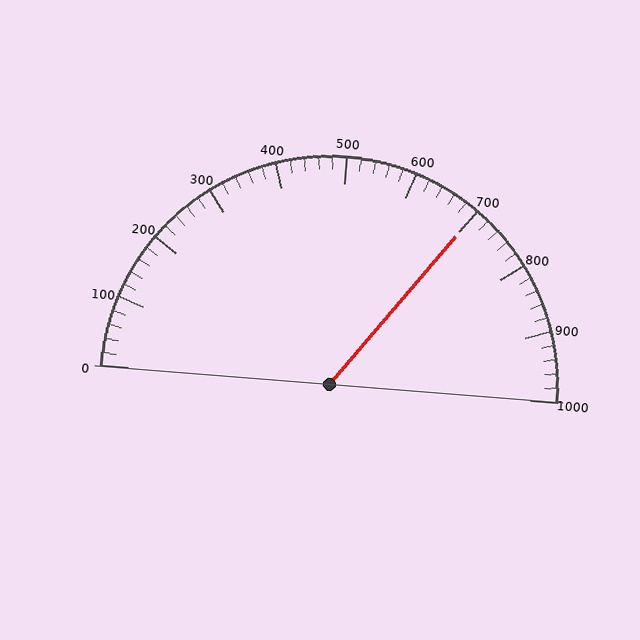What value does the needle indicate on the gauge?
The needle indicates approximately 700.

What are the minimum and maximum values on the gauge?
The gauge ranges from 0 to 1000.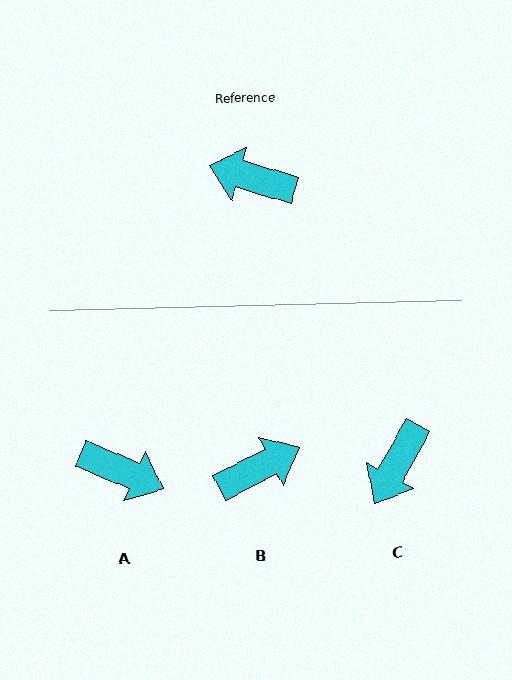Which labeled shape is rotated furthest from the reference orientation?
A, about 173 degrees away.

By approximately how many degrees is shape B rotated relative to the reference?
Approximately 137 degrees clockwise.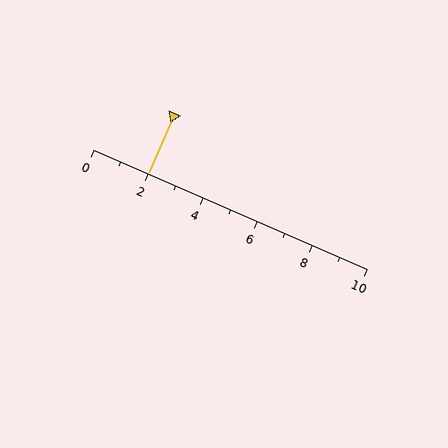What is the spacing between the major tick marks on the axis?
The major ticks are spaced 2 apart.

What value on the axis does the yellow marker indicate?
The marker indicates approximately 2.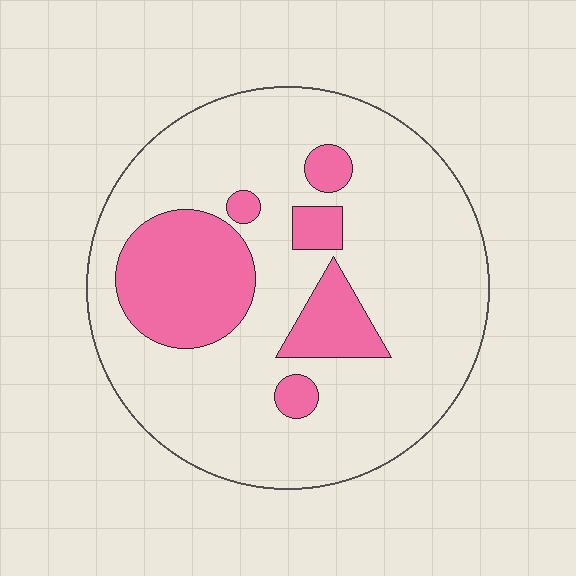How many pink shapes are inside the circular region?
6.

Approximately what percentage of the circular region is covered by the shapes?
Approximately 20%.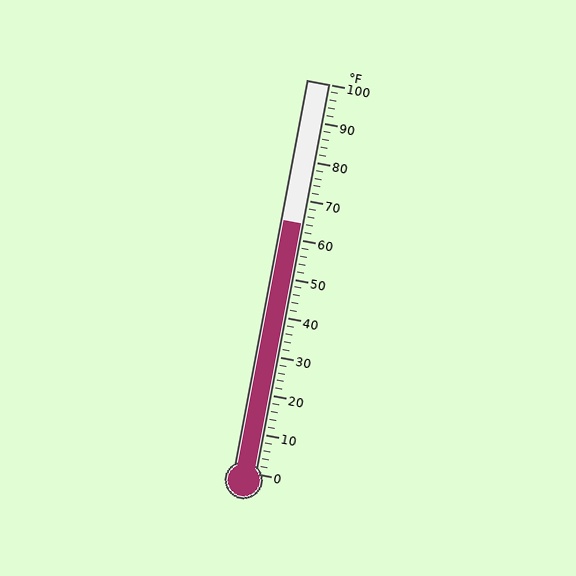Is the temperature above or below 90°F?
The temperature is below 90°F.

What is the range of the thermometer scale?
The thermometer scale ranges from 0°F to 100°F.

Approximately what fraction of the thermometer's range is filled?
The thermometer is filled to approximately 65% of its range.